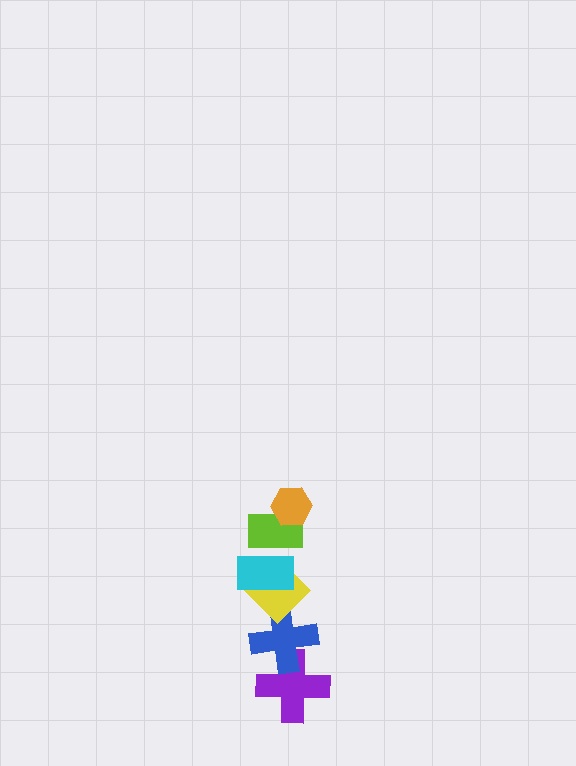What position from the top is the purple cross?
The purple cross is 6th from the top.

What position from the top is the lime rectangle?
The lime rectangle is 2nd from the top.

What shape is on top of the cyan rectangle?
The lime rectangle is on top of the cyan rectangle.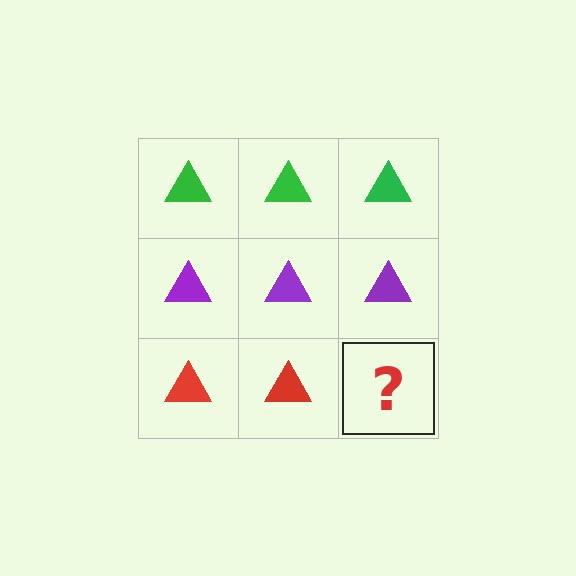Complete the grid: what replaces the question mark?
The question mark should be replaced with a red triangle.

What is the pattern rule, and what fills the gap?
The rule is that each row has a consistent color. The gap should be filled with a red triangle.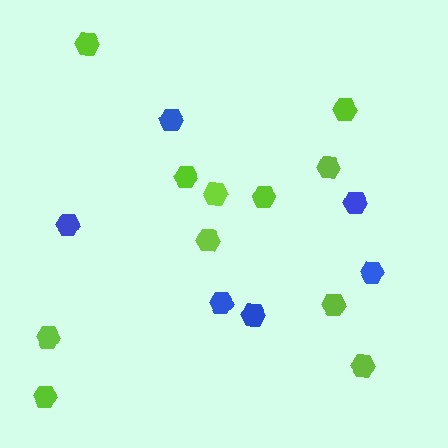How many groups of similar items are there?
There are 2 groups: one group of lime hexagons (11) and one group of blue hexagons (6).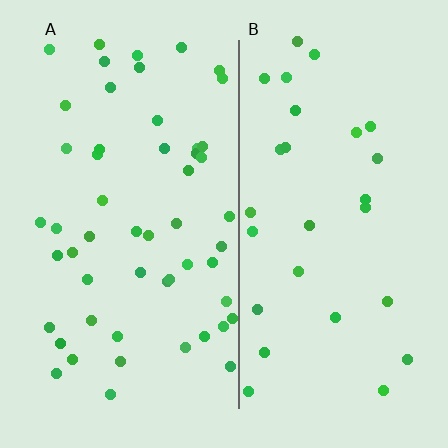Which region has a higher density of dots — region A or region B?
A (the left).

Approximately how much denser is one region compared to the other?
Approximately 1.9× — region A over region B.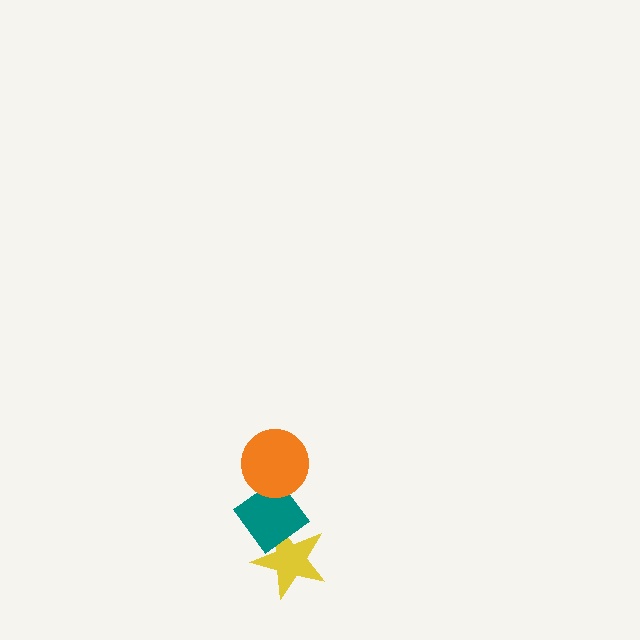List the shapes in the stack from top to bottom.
From top to bottom: the orange circle, the teal diamond, the yellow star.